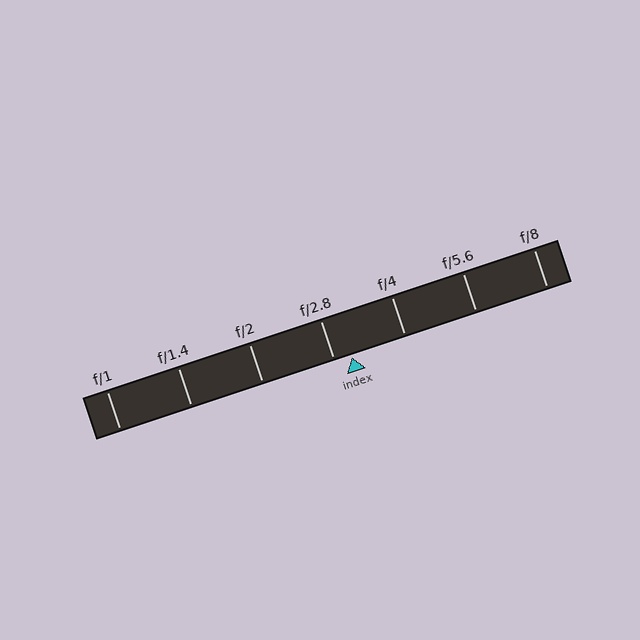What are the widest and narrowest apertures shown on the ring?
The widest aperture shown is f/1 and the narrowest is f/8.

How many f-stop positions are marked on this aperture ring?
There are 7 f-stop positions marked.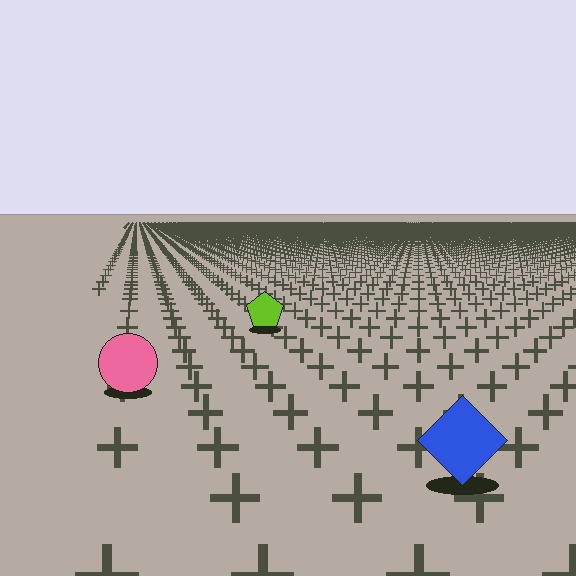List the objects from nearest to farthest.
From nearest to farthest: the blue diamond, the pink circle, the lime pentagon.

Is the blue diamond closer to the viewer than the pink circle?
Yes. The blue diamond is closer — you can tell from the texture gradient: the ground texture is coarser near it.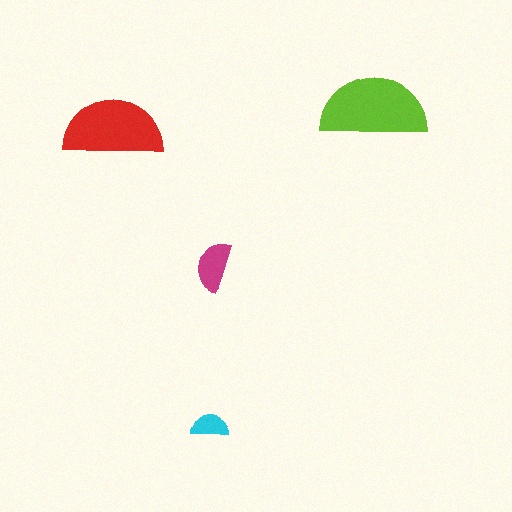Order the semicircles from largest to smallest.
the lime one, the red one, the magenta one, the cyan one.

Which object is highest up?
The lime semicircle is topmost.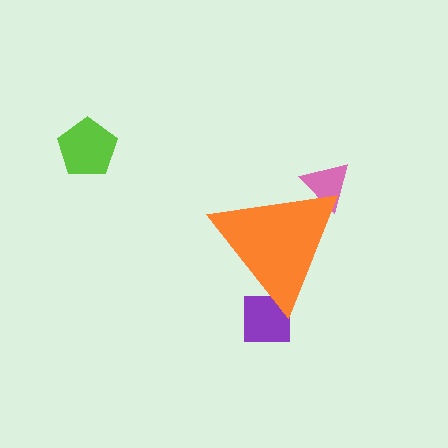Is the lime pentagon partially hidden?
No, the lime pentagon is fully visible.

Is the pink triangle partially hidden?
Yes, the pink triangle is partially hidden behind the orange triangle.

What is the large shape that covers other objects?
An orange triangle.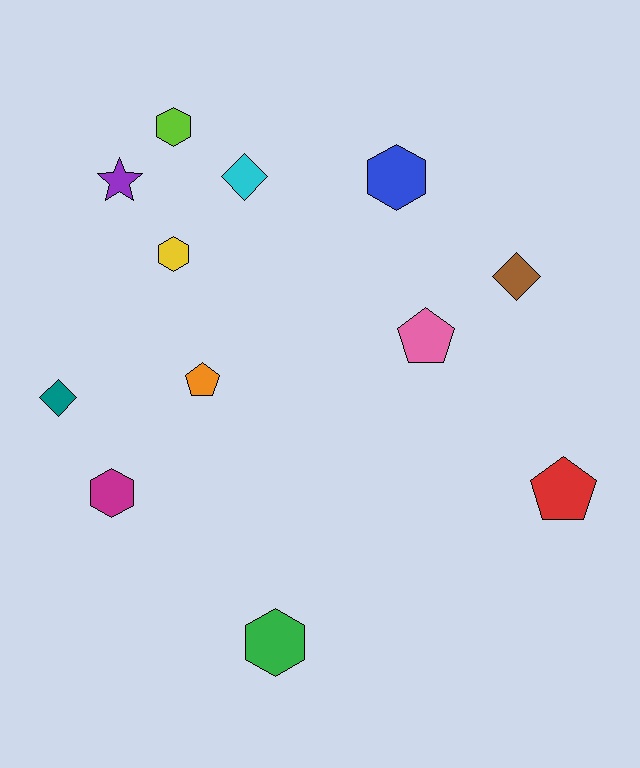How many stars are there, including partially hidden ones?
There is 1 star.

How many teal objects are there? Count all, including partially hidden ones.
There is 1 teal object.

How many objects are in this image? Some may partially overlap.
There are 12 objects.